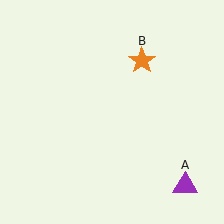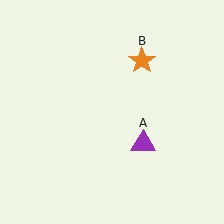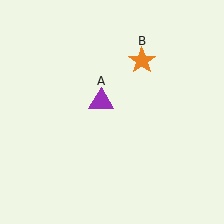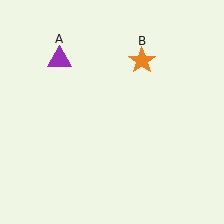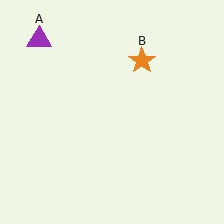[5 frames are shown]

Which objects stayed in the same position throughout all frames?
Orange star (object B) remained stationary.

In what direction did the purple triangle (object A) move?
The purple triangle (object A) moved up and to the left.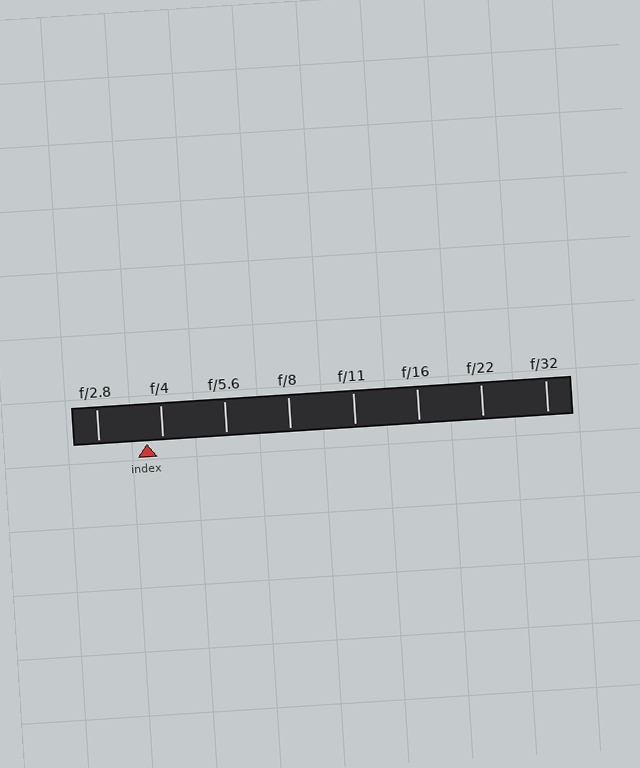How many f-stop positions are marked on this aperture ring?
There are 8 f-stop positions marked.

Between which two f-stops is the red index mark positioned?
The index mark is between f/2.8 and f/4.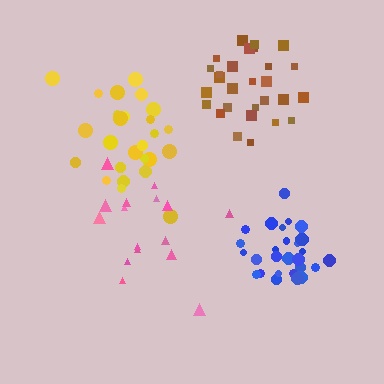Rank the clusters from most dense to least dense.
blue, brown, yellow, pink.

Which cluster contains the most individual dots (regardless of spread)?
Blue (31).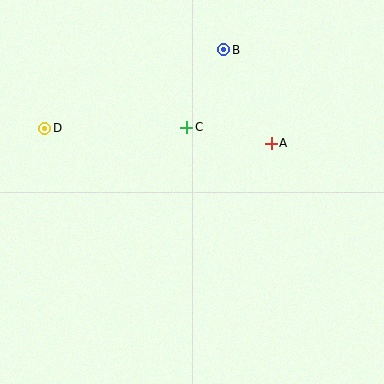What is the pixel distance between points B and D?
The distance between B and D is 195 pixels.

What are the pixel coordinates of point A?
Point A is at (271, 143).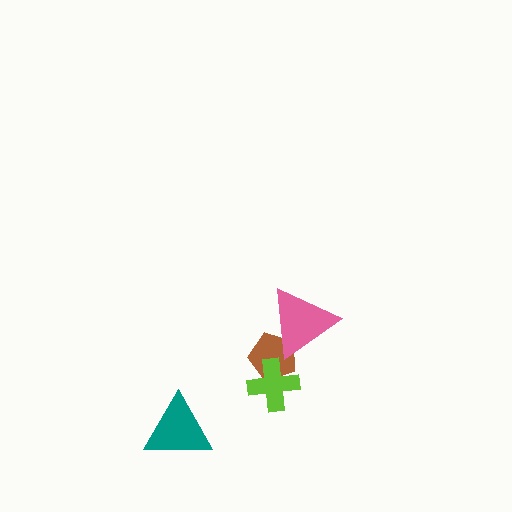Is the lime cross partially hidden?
No, no other shape covers it.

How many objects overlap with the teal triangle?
0 objects overlap with the teal triangle.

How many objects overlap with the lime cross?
1 object overlaps with the lime cross.